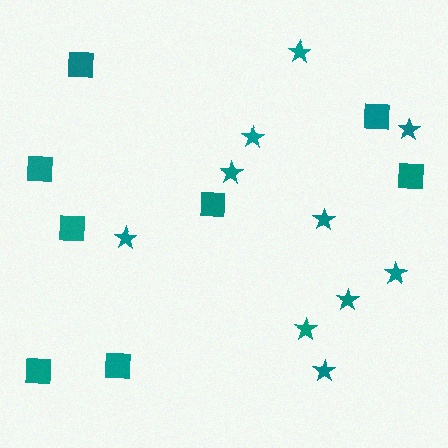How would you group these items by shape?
There are 2 groups: one group of squares (8) and one group of stars (10).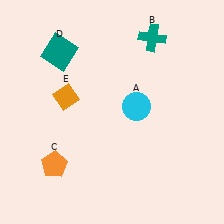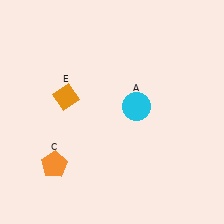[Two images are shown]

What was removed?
The teal cross (B), the teal square (D) were removed in Image 2.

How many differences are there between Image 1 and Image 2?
There are 2 differences between the two images.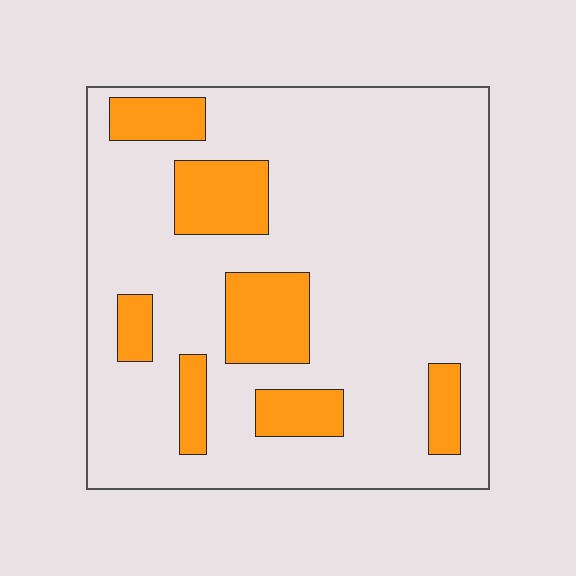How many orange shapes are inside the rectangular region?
7.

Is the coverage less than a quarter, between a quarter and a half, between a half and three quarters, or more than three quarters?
Less than a quarter.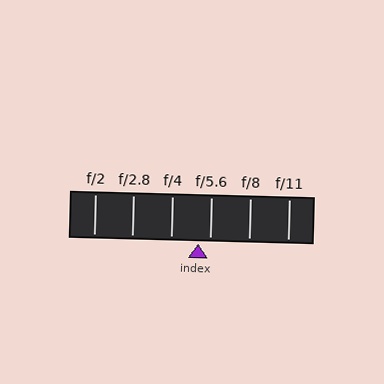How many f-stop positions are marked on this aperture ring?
There are 6 f-stop positions marked.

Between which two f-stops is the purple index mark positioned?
The index mark is between f/4 and f/5.6.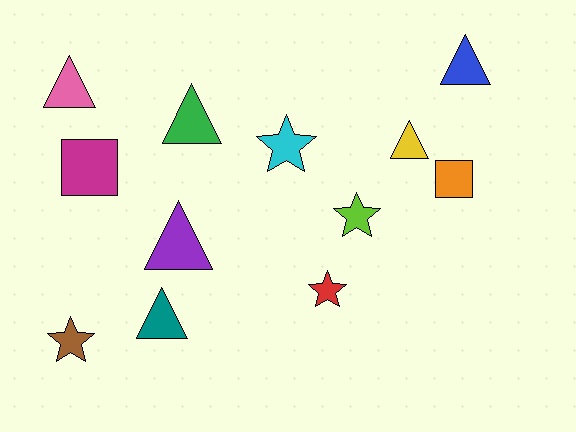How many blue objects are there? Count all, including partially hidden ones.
There is 1 blue object.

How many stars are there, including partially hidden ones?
There are 4 stars.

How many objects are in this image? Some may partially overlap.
There are 12 objects.